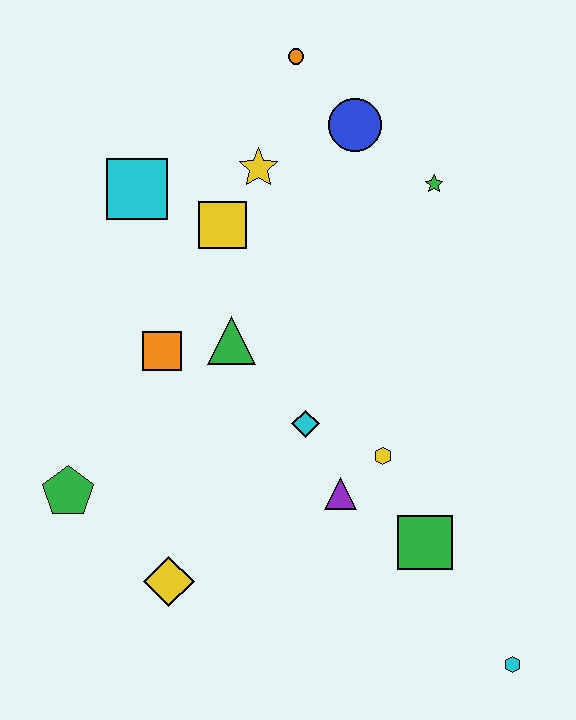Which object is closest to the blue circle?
The orange circle is closest to the blue circle.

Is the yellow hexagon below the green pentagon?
No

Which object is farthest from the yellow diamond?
The orange circle is farthest from the yellow diamond.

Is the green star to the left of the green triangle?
No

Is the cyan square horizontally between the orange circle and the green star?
No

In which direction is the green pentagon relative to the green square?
The green pentagon is to the left of the green square.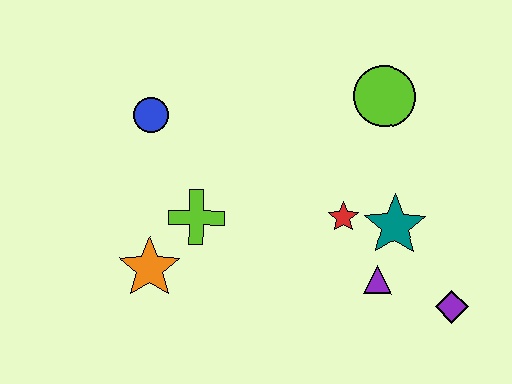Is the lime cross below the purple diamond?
No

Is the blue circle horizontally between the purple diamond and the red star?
No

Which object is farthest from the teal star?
The blue circle is farthest from the teal star.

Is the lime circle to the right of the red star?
Yes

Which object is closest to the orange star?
The lime cross is closest to the orange star.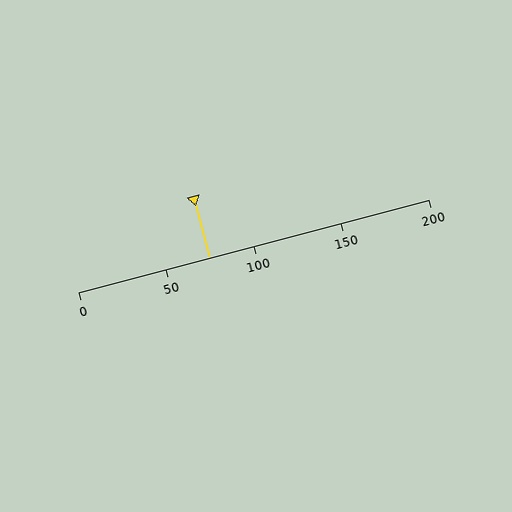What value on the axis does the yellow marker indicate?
The marker indicates approximately 75.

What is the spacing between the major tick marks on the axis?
The major ticks are spaced 50 apart.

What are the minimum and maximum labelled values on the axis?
The axis runs from 0 to 200.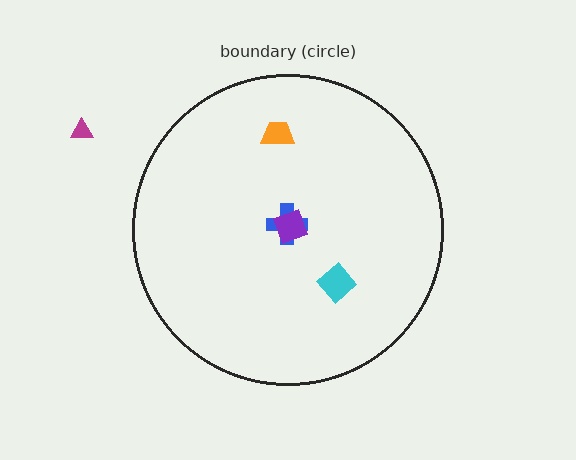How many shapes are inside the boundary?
4 inside, 1 outside.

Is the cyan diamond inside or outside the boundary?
Inside.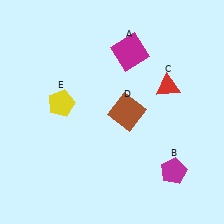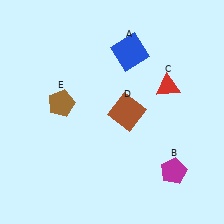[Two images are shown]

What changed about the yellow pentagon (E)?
In Image 1, E is yellow. In Image 2, it changed to brown.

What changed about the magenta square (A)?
In Image 1, A is magenta. In Image 2, it changed to blue.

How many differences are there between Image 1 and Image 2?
There are 2 differences between the two images.